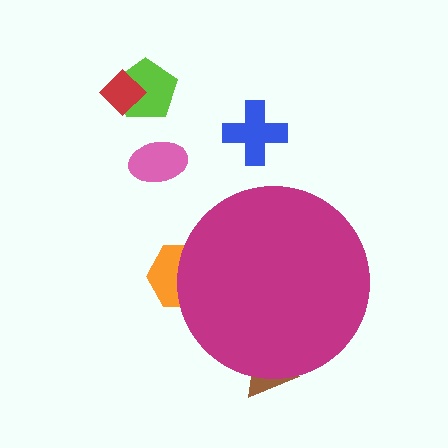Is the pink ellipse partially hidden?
No, the pink ellipse is fully visible.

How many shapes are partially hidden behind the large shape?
2 shapes are partially hidden.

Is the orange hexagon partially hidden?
Yes, the orange hexagon is partially hidden behind the magenta circle.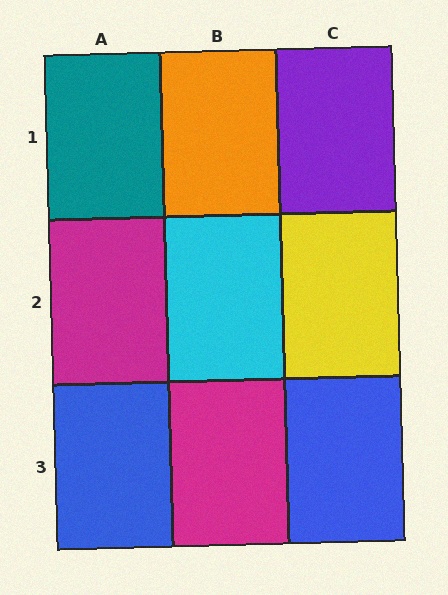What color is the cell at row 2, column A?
Magenta.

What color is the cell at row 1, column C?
Purple.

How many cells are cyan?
1 cell is cyan.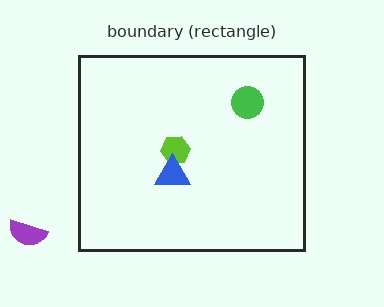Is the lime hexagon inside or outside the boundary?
Inside.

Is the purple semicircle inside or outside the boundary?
Outside.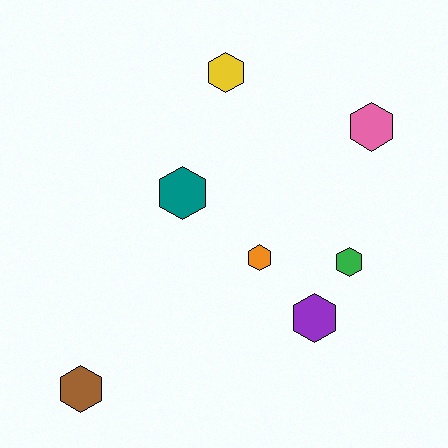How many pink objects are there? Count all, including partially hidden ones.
There is 1 pink object.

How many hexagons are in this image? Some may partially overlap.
There are 7 hexagons.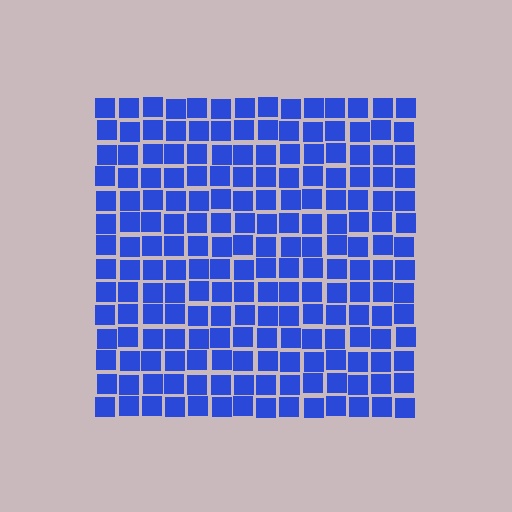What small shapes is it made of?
It is made of small squares.